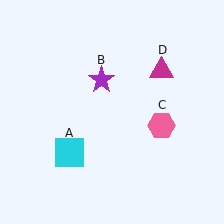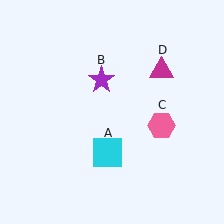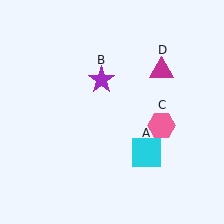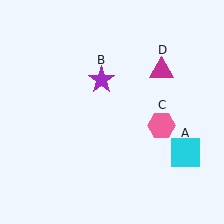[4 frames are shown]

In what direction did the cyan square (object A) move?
The cyan square (object A) moved right.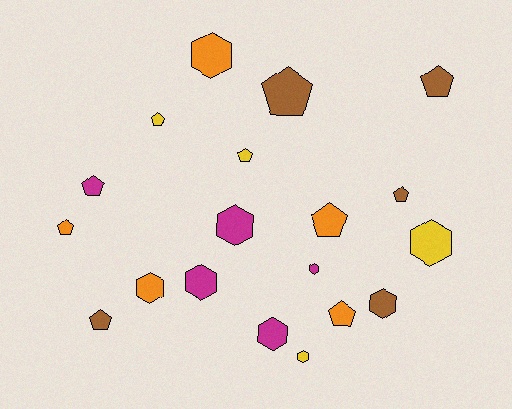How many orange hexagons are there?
There are 2 orange hexagons.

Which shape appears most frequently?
Pentagon, with 10 objects.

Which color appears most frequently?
Magenta, with 5 objects.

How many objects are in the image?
There are 19 objects.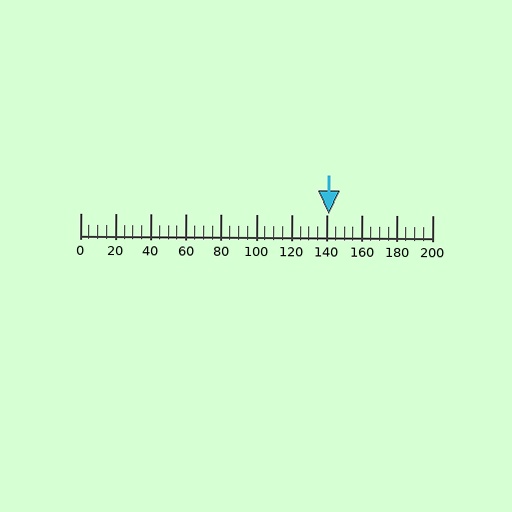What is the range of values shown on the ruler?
The ruler shows values from 0 to 200.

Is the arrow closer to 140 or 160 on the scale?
The arrow is closer to 140.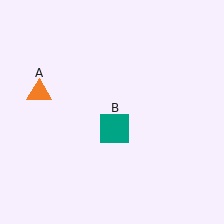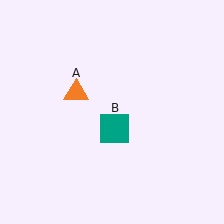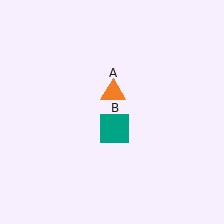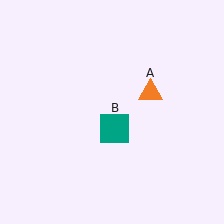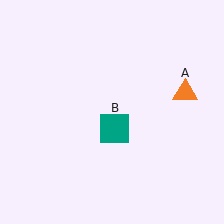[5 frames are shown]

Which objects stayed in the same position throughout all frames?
Teal square (object B) remained stationary.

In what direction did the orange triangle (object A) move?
The orange triangle (object A) moved right.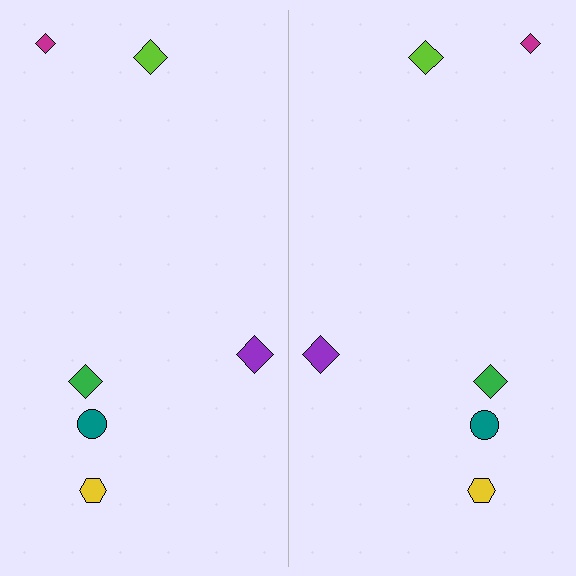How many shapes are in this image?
There are 12 shapes in this image.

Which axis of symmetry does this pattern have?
The pattern has a vertical axis of symmetry running through the center of the image.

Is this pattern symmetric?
Yes, this pattern has bilateral (reflection) symmetry.